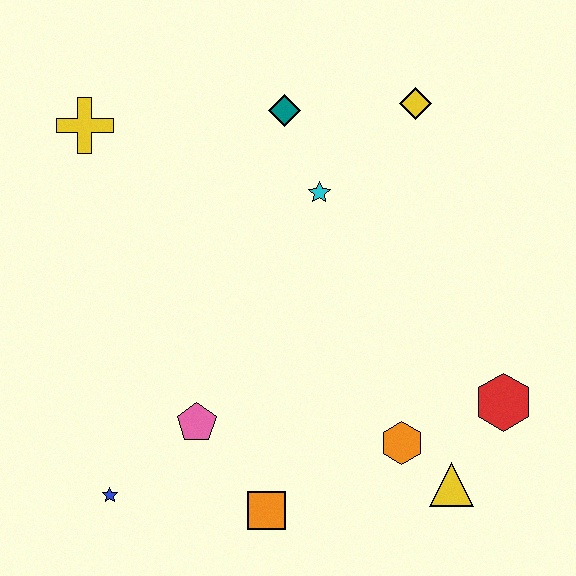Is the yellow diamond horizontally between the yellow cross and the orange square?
No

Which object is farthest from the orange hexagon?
The yellow cross is farthest from the orange hexagon.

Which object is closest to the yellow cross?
The teal diamond is closest to the yellow cross.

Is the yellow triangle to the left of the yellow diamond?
No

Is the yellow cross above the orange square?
Yes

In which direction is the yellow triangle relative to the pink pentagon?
The yellow triangle is to the right of the pink pentagon.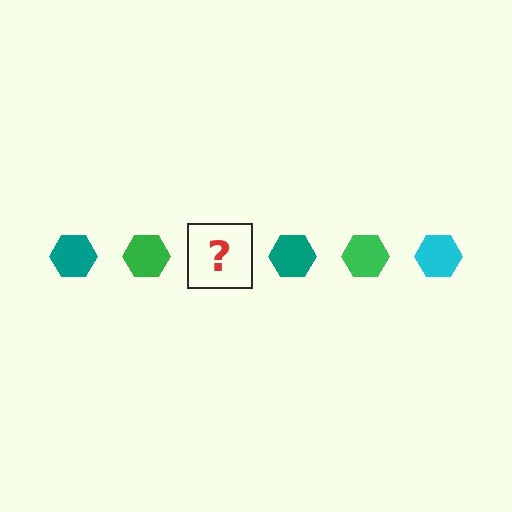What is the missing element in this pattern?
The missing element is a cyan hexagon.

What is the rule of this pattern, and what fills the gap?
The rule is that the pattern cycles through teal, green, cyan hexagons. The gap should be filled with a cyan hexagon.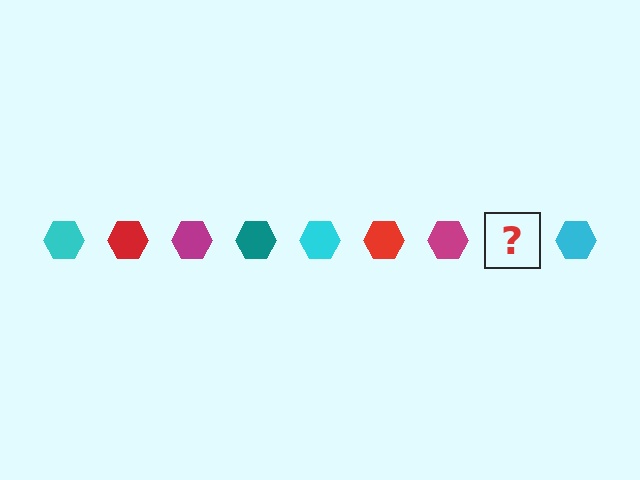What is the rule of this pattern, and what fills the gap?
The rule is that the pattern cycles through cyan, red, magenta, teal hexagons. The gap should be filled with a teal hexagon.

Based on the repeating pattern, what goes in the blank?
The blank should be a teal hexagon.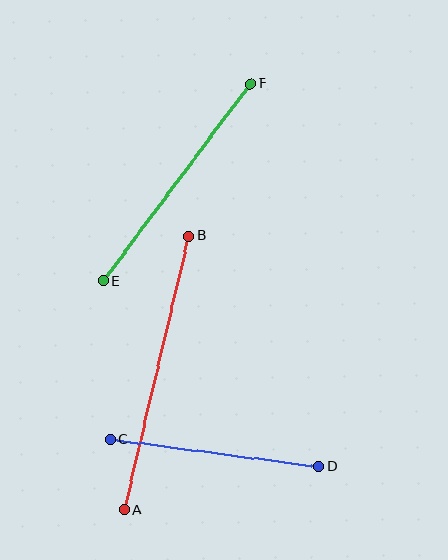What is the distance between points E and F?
The distance is approximately 246 pixels.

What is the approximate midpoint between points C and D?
The midpoint is at approximately (214, 453) pixels.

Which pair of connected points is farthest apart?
Points A and B are farthest apart.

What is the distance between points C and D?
The distance is approximately 210 pixels.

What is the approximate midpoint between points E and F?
The midpoint is at approximately (177, 182) pixels.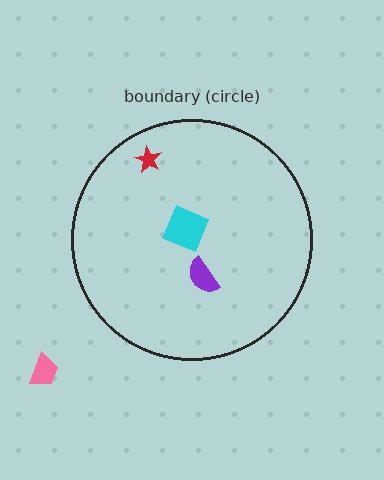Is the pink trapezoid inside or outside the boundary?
Outside.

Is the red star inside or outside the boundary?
Inside.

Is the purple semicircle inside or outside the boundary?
Inside.